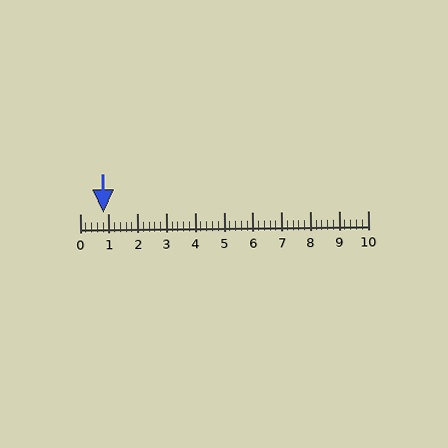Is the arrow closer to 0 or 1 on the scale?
The arrow is closer to 1.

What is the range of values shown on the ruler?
The ruler shows values from 0 to 10.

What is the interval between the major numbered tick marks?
The major tick marks are spaced 1 units apart.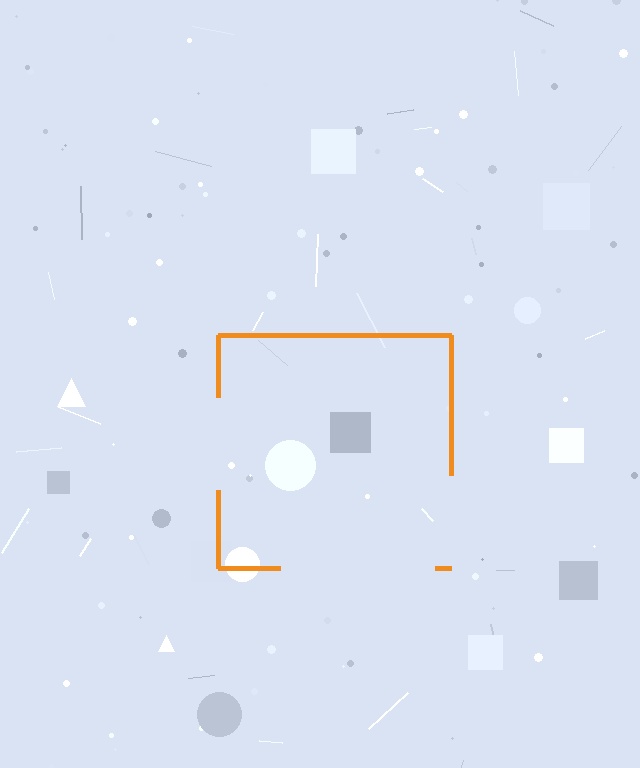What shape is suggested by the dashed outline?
The dashed outline suggests a square.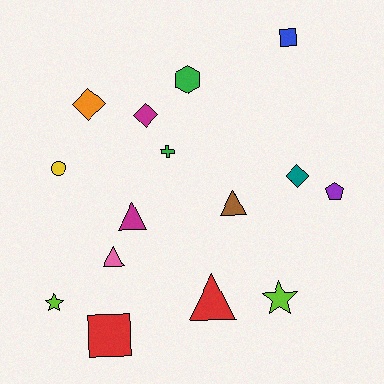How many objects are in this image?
There are 15 objects.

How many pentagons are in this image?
There is 1 pentagon.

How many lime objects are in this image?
There are 2 lime objects.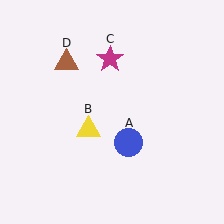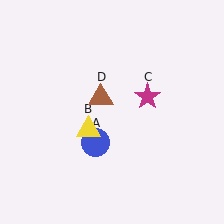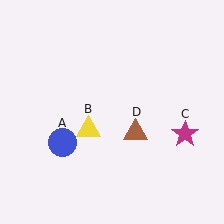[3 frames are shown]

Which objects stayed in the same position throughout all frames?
Yellow triangle (object B) remained stationary.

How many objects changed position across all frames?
3 objects changed position: blue circle (object A), magenta star (object C), brown triangle (object D).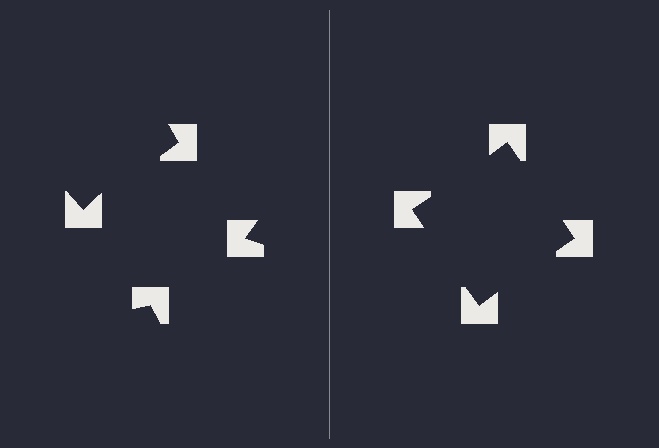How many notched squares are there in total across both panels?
8 — 4 on each side.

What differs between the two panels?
The notched squares are positioned identically on both sides; only the wedge orientations differ. On the right they align to a square; on the left they are misaligned.